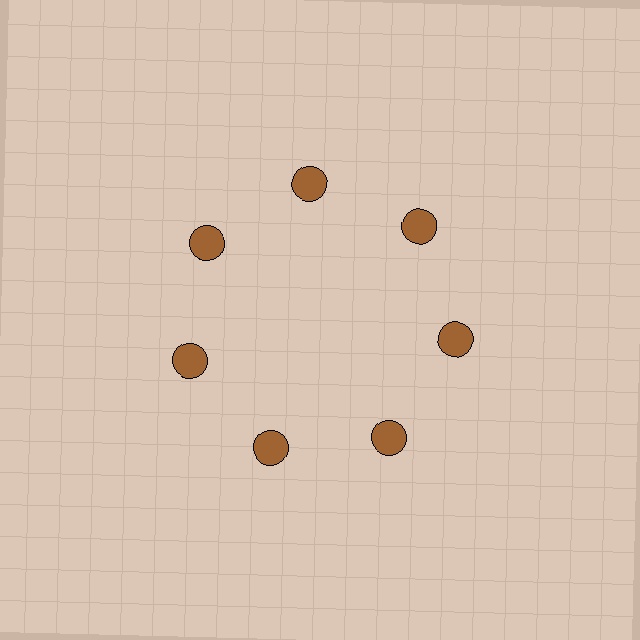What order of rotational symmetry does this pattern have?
This pattern has 7-fold rotational symmetry.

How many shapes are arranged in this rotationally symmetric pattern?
There are 7 shapes, arranged in 7 groups of 1.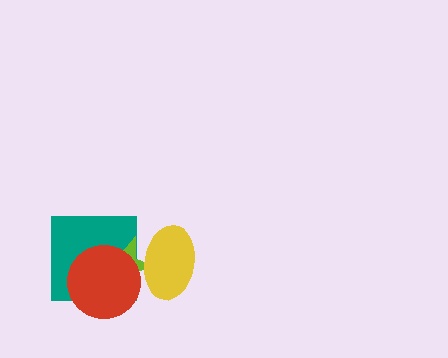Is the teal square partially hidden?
Yes, it is partially covered by another shape.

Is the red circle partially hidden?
No, no other shape covers it.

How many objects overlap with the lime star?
3 objects overlap with the lime star.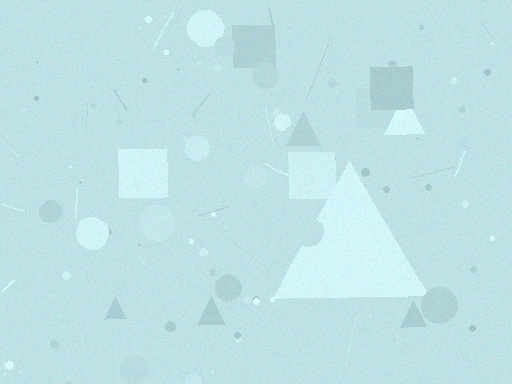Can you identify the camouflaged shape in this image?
The camouflaged shape is a triangle.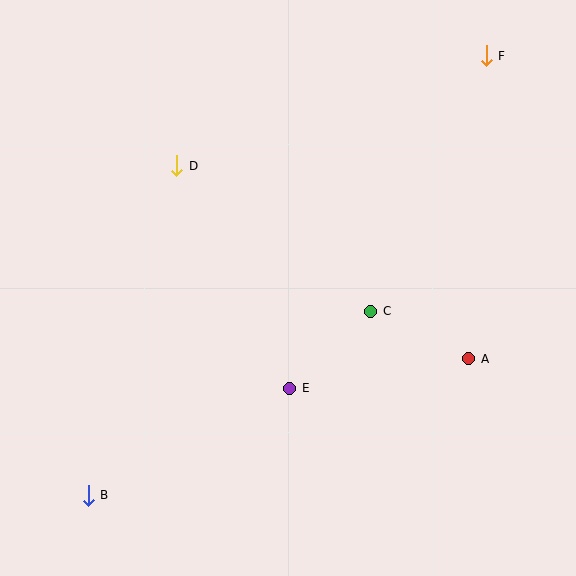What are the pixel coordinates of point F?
Point F is at (486, 56).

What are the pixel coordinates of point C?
Point C is at (371, 311).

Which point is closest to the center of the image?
Point C at (371, 311) is closest to the center.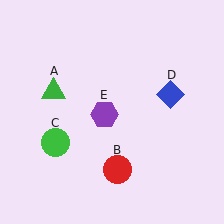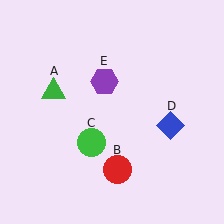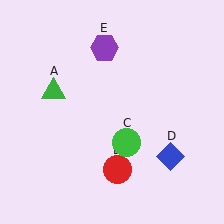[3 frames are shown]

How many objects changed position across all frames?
3 objects changed position: green circle (object C), blue diamond (object D), purple hexagon (object E).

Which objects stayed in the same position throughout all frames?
Green triangle (object A) and red circle (object B) remained stationary.